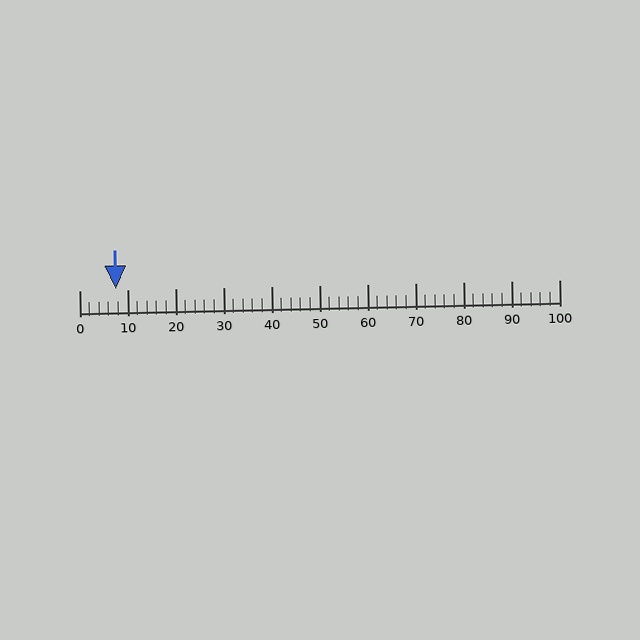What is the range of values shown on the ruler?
The ruler shows values from 0 to 100.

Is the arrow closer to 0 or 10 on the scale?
The arrow is closer to 10.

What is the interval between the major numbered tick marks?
The major tick marks are spaced 10 units apart.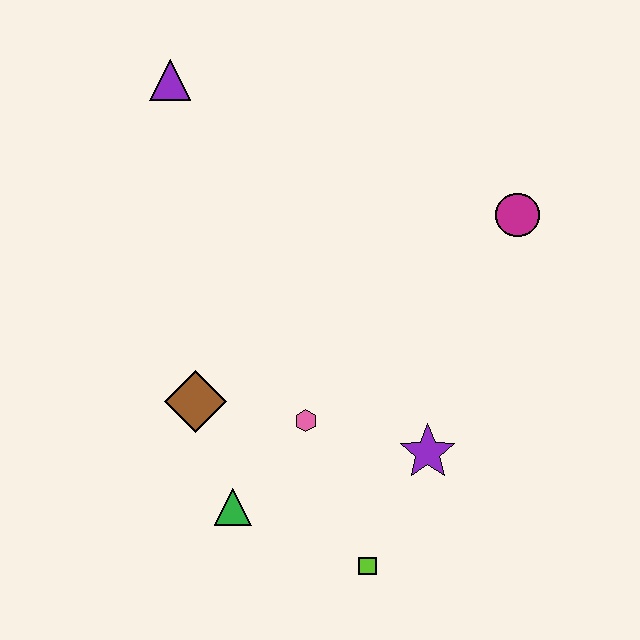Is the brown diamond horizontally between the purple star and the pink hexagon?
No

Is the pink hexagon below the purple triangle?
Yes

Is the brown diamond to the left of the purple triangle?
No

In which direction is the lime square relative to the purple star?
The lime square is below the purple star.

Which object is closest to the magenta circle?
The purple star is closest to the magenta circle.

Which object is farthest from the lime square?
The purple triangle is farthest from the lime square.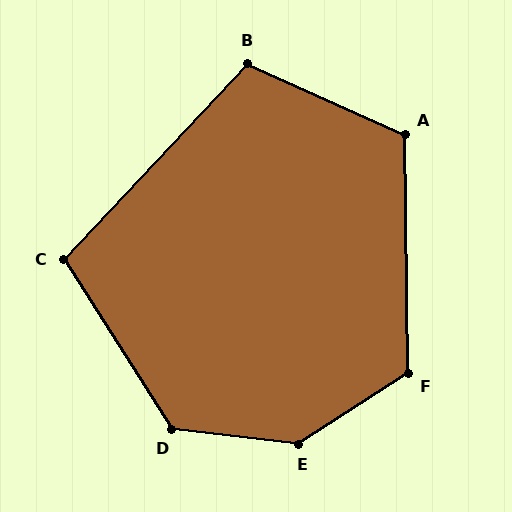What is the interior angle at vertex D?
Approximately 129 degrees (obtuse).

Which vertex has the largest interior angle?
E, at approximately 141 degrees.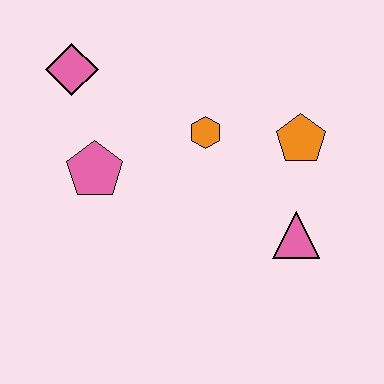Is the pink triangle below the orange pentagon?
Yes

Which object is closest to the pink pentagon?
The pink diamond is closest to the pink pentagon.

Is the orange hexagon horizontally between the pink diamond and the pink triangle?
Yes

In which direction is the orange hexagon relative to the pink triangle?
The orange hexagon is above the pink triangle.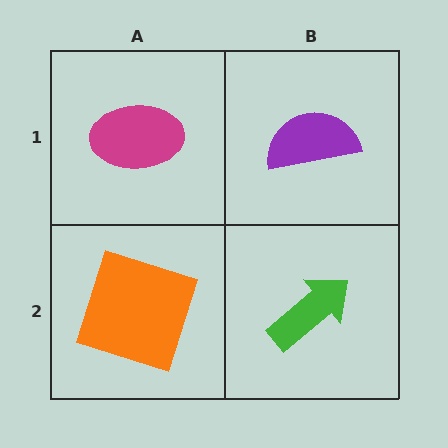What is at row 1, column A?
A magenta ellipse.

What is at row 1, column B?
A purple semicircle.